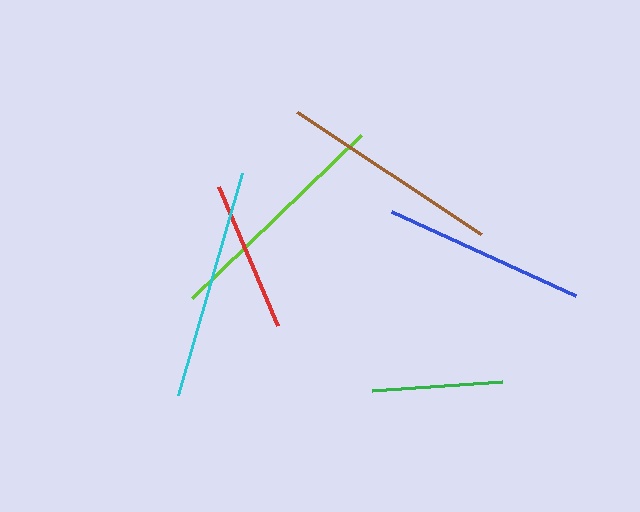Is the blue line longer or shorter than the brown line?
The brown line is longer than the blue line.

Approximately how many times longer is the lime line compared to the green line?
The lime line is approximately 1.8 times the length of the green line.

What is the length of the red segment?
The red segment is approximately 151 pixels long.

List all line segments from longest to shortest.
From longest to shortest: lime, cyan, brown, blue, red, green.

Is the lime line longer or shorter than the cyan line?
The lime line is longer than the cyan line.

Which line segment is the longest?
The lime line is the longest at approximately 235 pixels.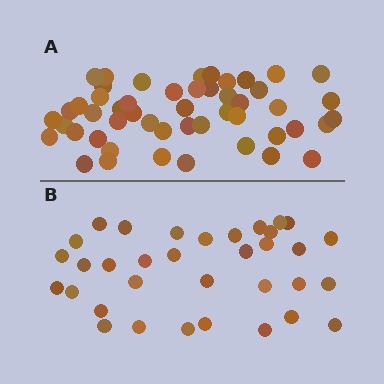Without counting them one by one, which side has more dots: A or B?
Region A (the top region) has more dots.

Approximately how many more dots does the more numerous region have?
Region A has approximately 15 more dots than region B.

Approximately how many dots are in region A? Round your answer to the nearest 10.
About 50 dots.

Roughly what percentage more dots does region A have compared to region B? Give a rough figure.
About 45% more.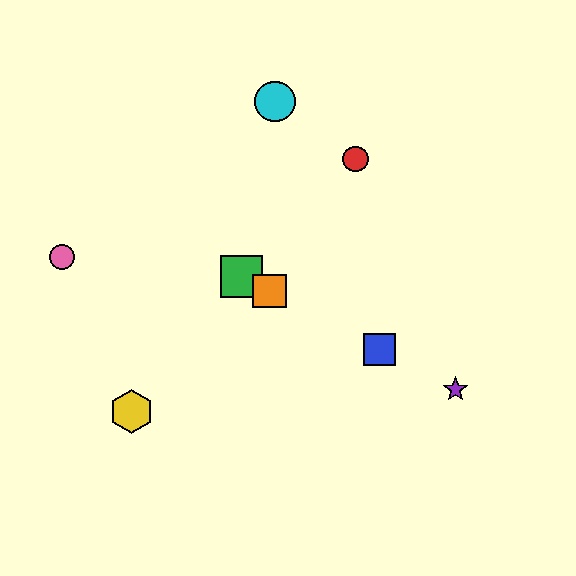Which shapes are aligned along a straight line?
The blue square, the green square, the purple star, the orange square are aligned along a straight line.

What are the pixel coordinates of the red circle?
The red circle is at (355, 159).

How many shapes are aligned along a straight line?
4 shapes (the blue square, the green square, the purple star, the orange square) are aligned along a straight line.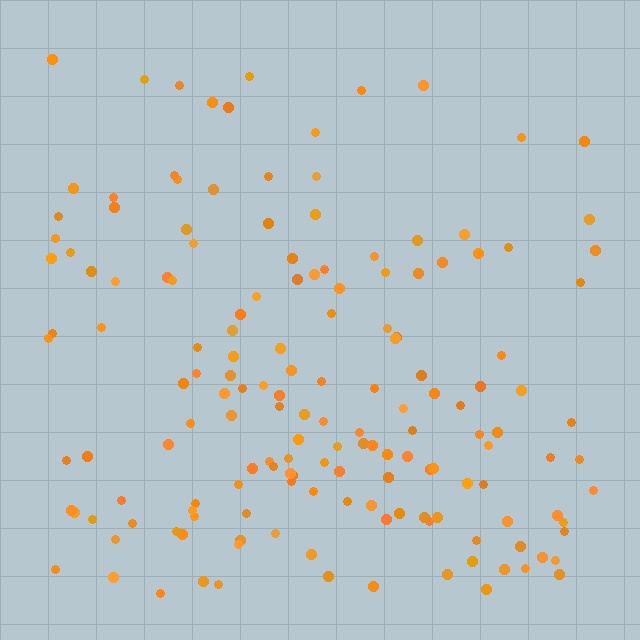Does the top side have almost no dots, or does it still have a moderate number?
Still a moderate number, just noticeably fewer than the bottom.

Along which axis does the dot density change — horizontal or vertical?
Vertical.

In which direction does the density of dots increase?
From top to bottom, with the bottom side densest.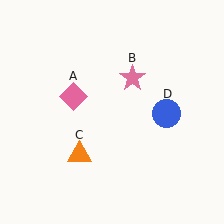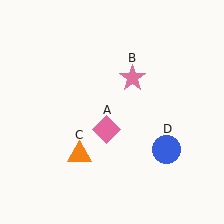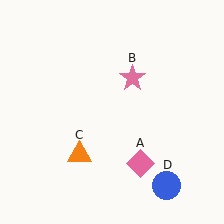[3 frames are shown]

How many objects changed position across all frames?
2 objects changed position: pink diamond (object A), blue circle (object D).